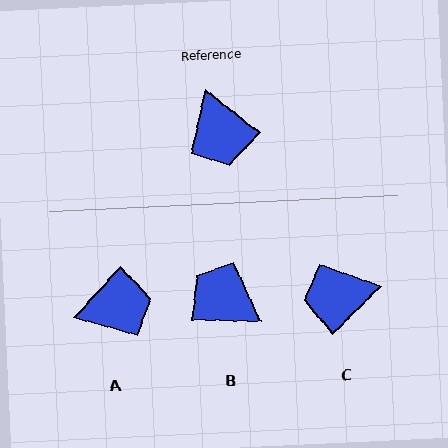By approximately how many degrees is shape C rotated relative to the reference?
Approximately 97 degrees clockwise.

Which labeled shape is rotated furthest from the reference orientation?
B, about 143 degrees away.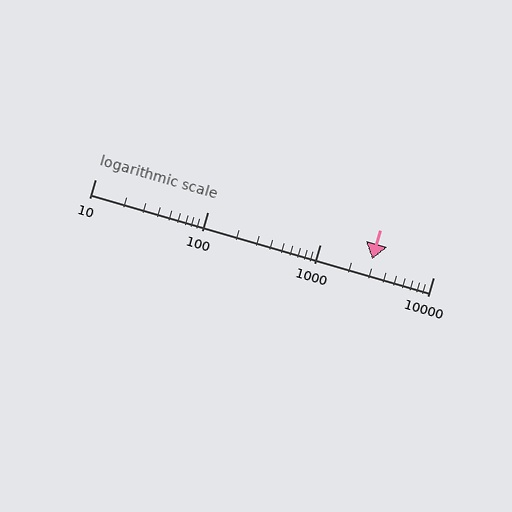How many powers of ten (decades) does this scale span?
The scale spans 3 decades, from 10 to 10000.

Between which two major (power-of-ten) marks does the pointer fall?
The pointer is between 1000 and 10000.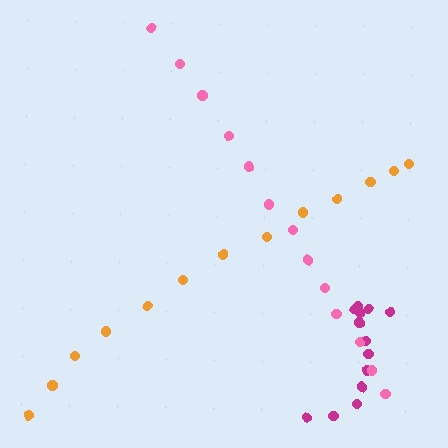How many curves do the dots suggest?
There are 3 distinct paths.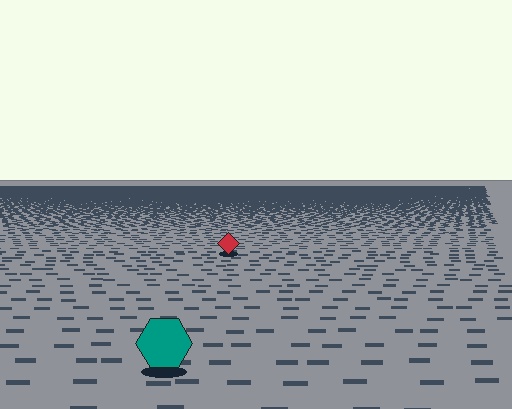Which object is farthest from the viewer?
The red diamond is farthest from the viewer. It appears smaller and the ground texture around it is denser.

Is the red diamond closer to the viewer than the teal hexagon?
No. The teal hexagon is closer — you can tell from the texture gradient: the ground texture is coarser near it.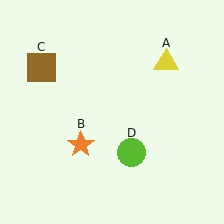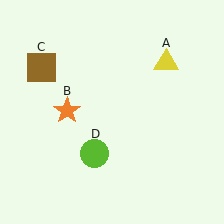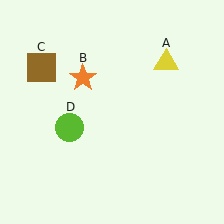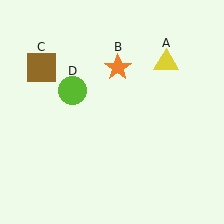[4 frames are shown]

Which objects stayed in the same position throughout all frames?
Yellow triangle (object A) and brown square (object C) remained stationary.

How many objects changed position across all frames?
2 objects changed position: orange star (object B), lime circle (object D).